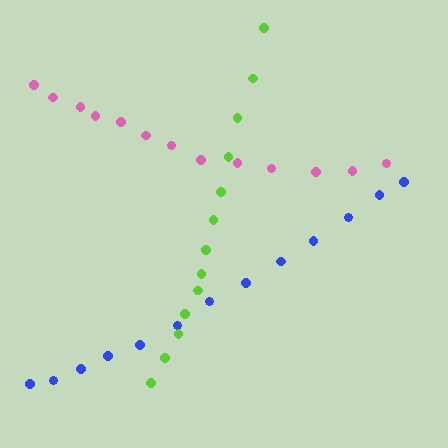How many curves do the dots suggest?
There are 3 distinct paths.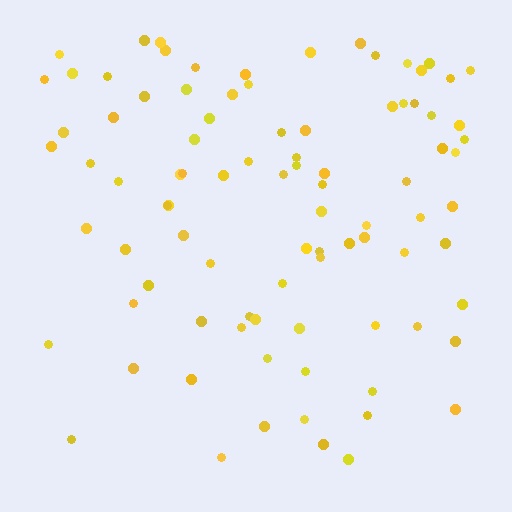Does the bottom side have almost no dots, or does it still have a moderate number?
Still a moderate number, just noticeably fewer than the top.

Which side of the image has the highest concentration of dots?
The top.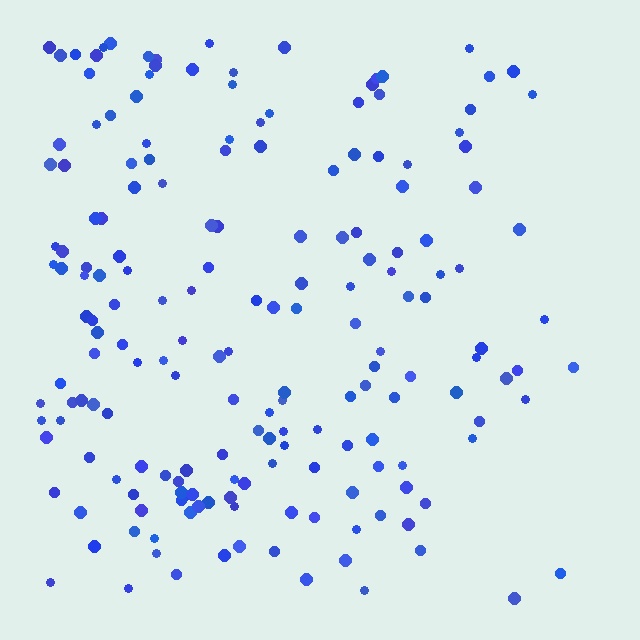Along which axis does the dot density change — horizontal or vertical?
Horizontal.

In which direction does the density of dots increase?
From right to left, with the left side densest.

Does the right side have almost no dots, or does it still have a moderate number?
Still a moderate number, just noticeably fewer than the left.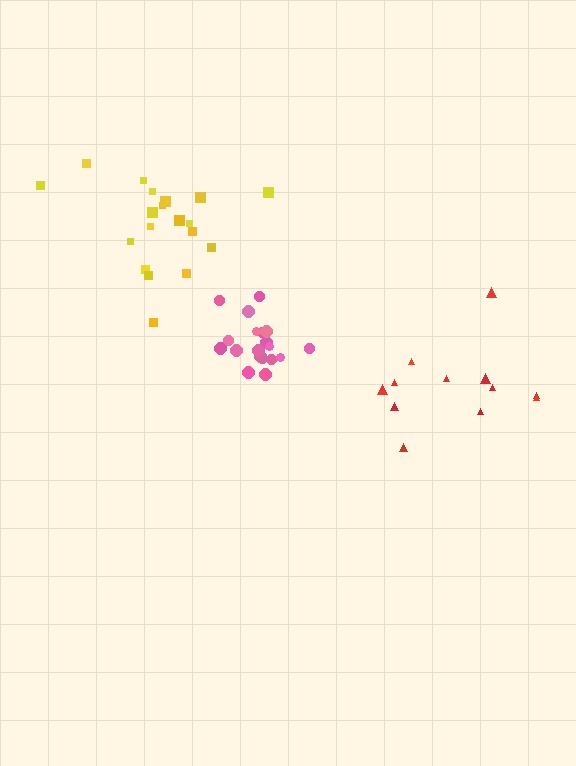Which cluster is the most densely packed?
Pink.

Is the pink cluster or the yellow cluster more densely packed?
Pink.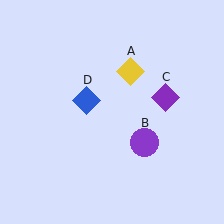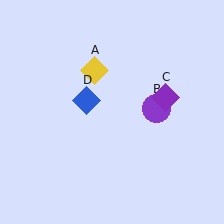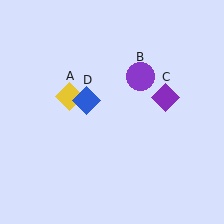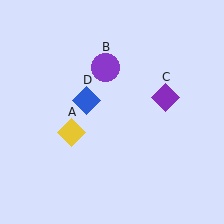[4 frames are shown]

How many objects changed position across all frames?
2 objects changed position: yellow diamond (object A), purple circle (object B).